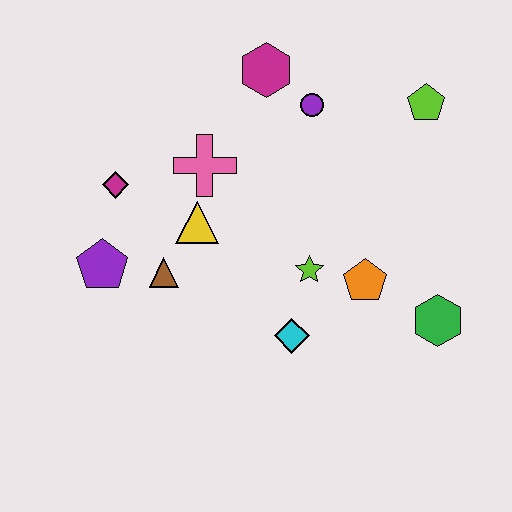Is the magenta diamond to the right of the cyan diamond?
No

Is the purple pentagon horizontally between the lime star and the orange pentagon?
No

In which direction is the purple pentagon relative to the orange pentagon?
The purple pentagon is to the left of the orange pentagon.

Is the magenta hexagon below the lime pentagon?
No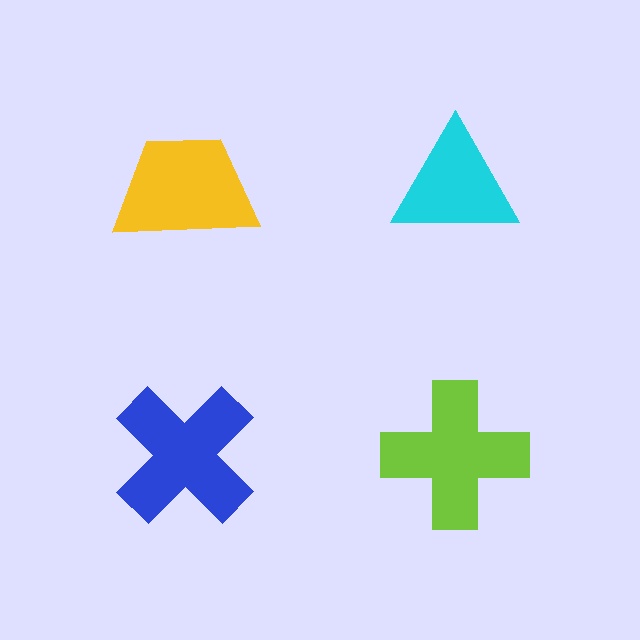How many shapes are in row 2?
2 shapes.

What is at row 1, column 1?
A yellow trapezoid.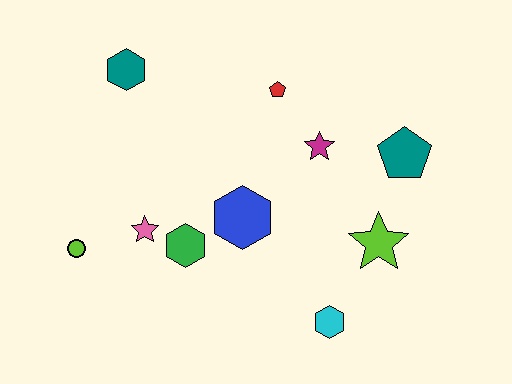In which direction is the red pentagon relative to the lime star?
The red pentagon is above the lime star.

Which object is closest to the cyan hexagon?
The lime star is closest to the cyan hexagon.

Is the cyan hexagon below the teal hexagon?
Yes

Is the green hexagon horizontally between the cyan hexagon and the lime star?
No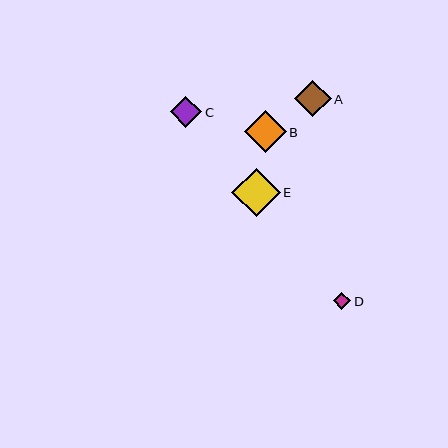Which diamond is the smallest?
Diamond D is the smallest with a size of approximately 18 pixels.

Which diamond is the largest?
Diamond E is the largest with a size of approximately 49 pixels.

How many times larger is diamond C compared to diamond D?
Diamond C is approximately 1.8 times the size of diamond D.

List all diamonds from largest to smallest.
From largest to smallest: E, B, A, C, D.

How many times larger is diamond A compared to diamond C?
Diamond A is approximately 1.2 times the size of diamond C.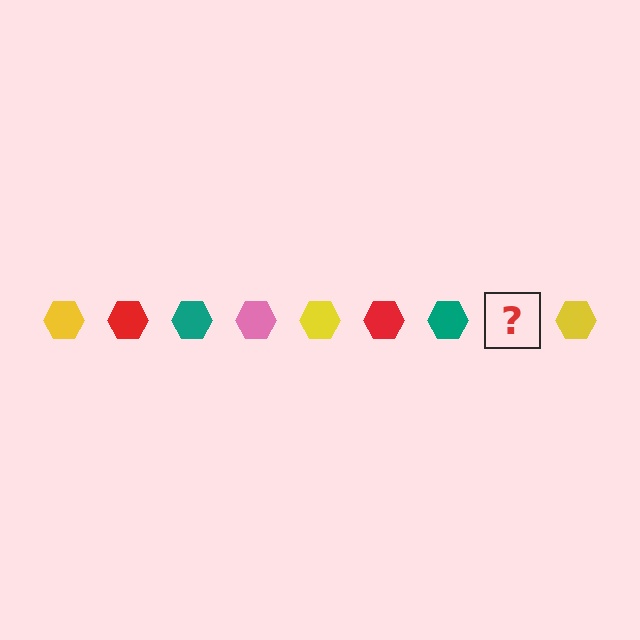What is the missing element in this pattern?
The missing element is a pink hexagon.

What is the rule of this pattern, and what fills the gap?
The rule is that the pattern cycles through yellow, red, teal, pink hexagons. The gap should be filled with a pink hexagon.